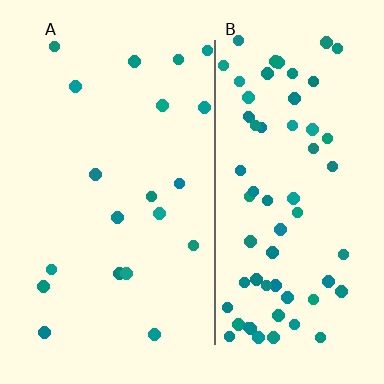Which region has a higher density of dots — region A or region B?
B (the right).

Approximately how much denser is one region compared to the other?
Approximately 3.5× — region B over region A.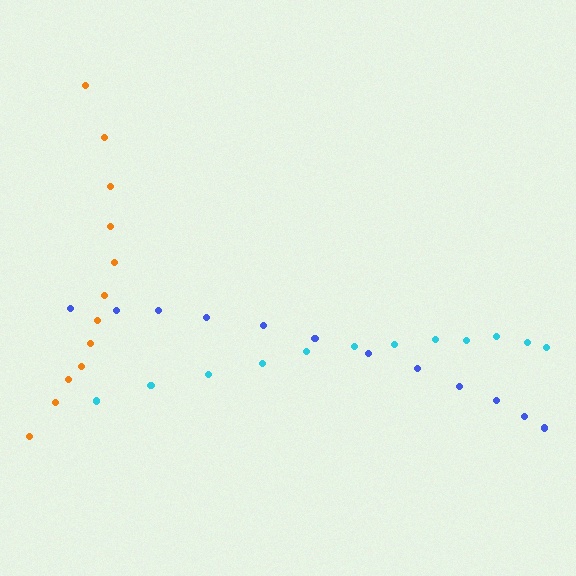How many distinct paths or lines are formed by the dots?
There are 3 distinct paths.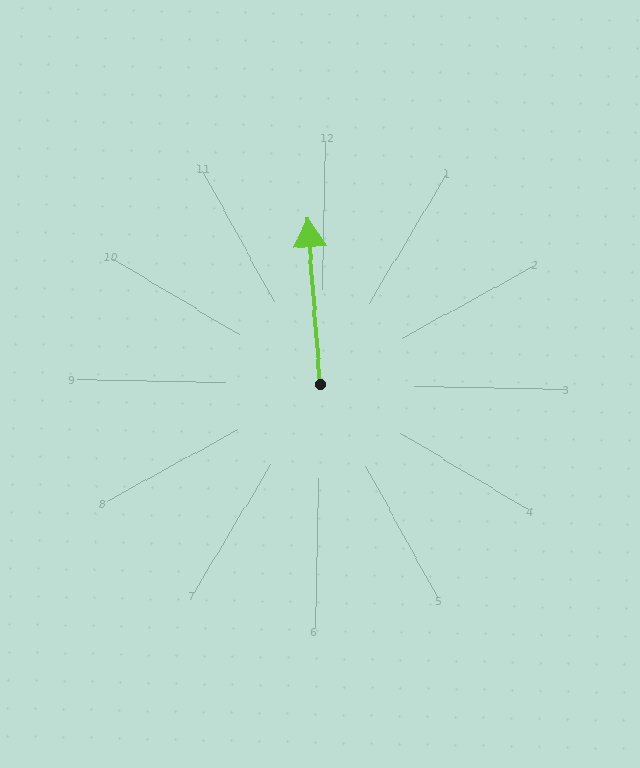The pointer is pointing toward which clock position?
Roughly 12 o'clock.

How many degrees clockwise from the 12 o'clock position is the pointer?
Approximately 355 degrees.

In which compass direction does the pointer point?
North.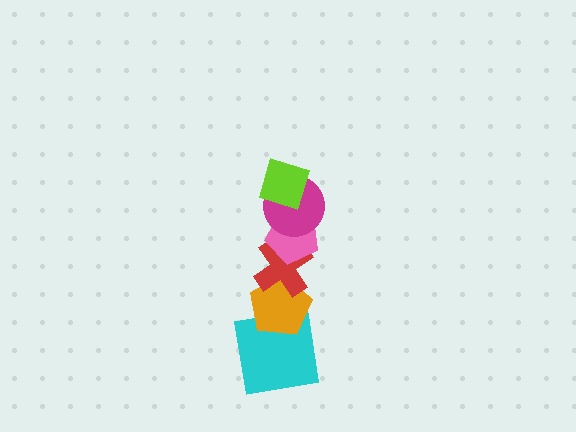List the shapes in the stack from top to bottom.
From top to bottom: the lime diamond, the magenta circle, the pink pentagon, the red cross, the orange pentagon, the cyan square.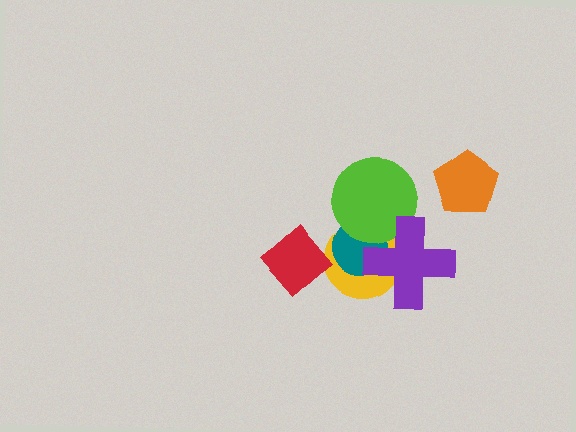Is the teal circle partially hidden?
Yes, it is partially covered by another shape.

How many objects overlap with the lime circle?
3 objects overlap with the lime circle.